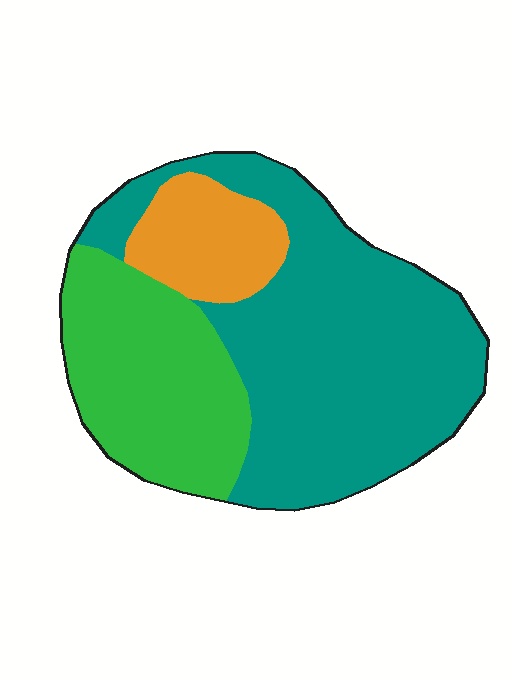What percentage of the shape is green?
Green covers 30% of the shape.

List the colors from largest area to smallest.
From largest to smallest: teal, green, orange.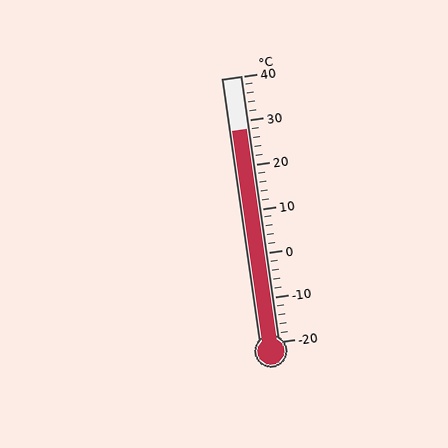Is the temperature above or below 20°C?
The temperature is above 20°C.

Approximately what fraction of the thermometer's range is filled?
The thermometer is filled to approximately 80% of its range.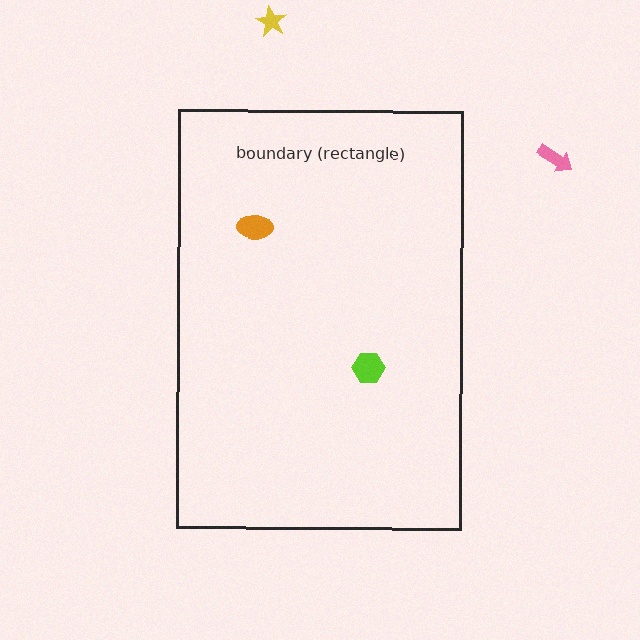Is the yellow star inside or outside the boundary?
Outside.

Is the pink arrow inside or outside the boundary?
Outside.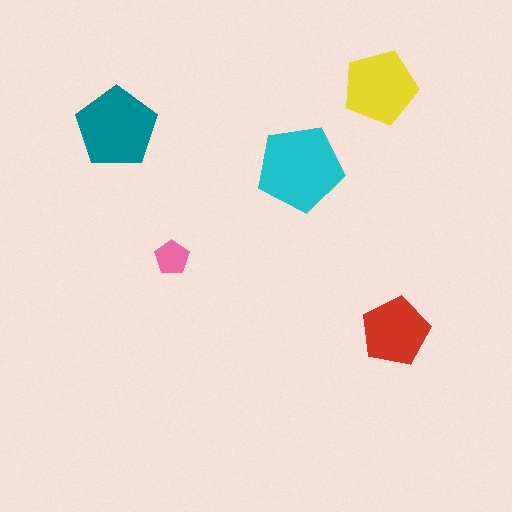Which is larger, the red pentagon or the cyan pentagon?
The cyan one.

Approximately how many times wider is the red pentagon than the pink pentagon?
About 2 times wider.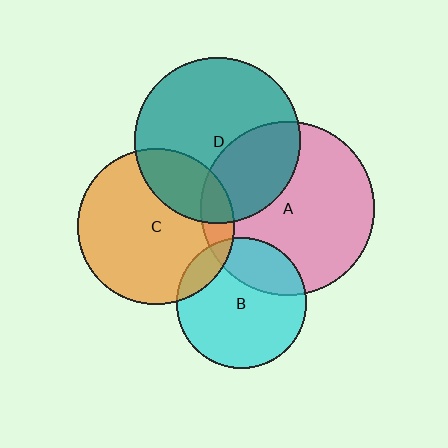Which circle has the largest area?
Circle A (pink).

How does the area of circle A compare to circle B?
Approximately 1.8 times.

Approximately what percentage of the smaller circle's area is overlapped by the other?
Approximately 10%.